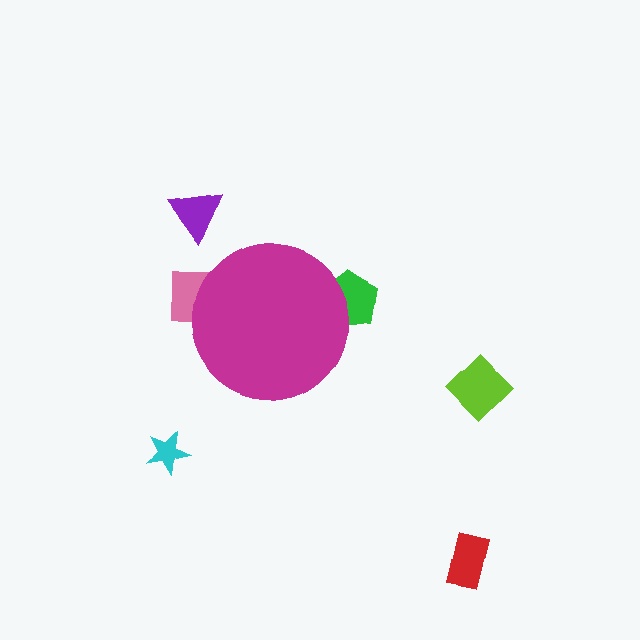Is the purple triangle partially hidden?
No, the purple triangle is fully visible.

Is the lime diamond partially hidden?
No, the lime diamond is fully visible.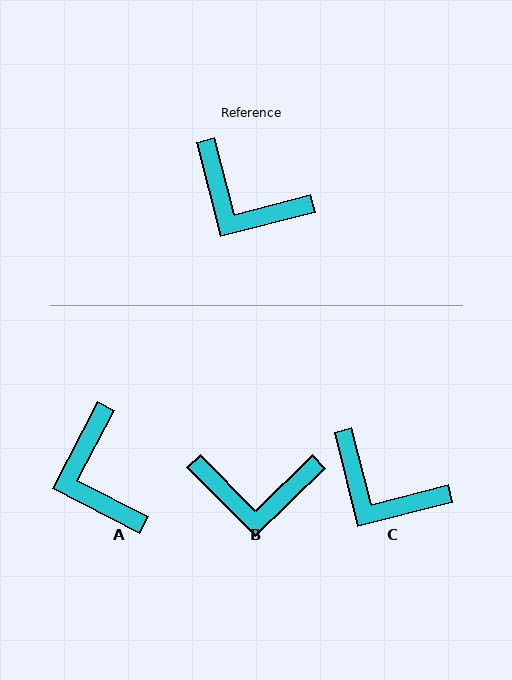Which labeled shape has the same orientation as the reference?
C.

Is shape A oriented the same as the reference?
No, it is off by about 41 degrees.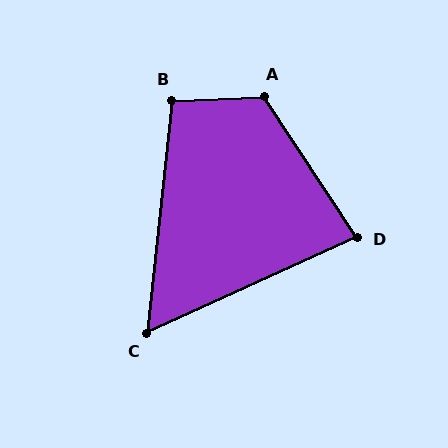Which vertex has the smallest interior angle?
C, at approximately 59 degrees.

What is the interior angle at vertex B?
Approximately 99 degrees (obtuse).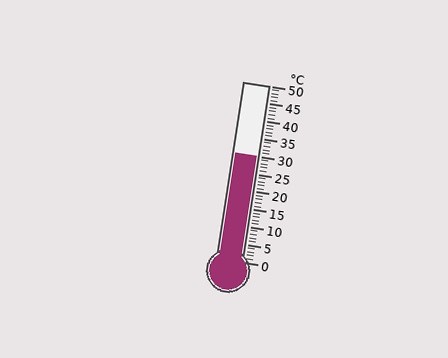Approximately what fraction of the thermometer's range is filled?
The thermometer is filled to approximately 60% of its range.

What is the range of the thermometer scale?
The thermometer scale ranges from 0°C to 50°C.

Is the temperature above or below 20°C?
The temperature is above 20°C.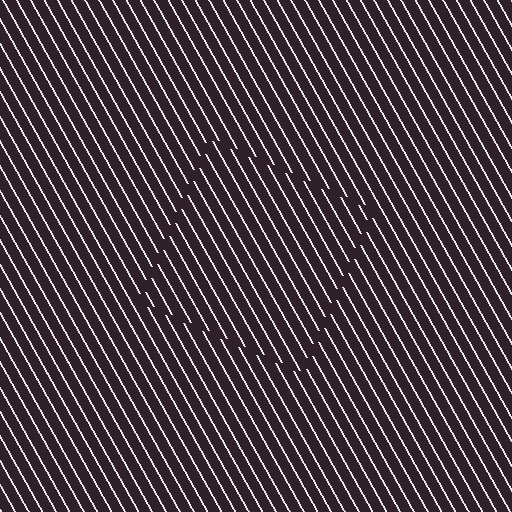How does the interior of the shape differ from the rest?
The interior of the shape contains the same grating, shifted by half a period — the contour is defined by the phase discontinuity where line-ends from the inner and outer gratings abut.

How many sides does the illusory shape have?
4 sides — the line-ends trace a square.